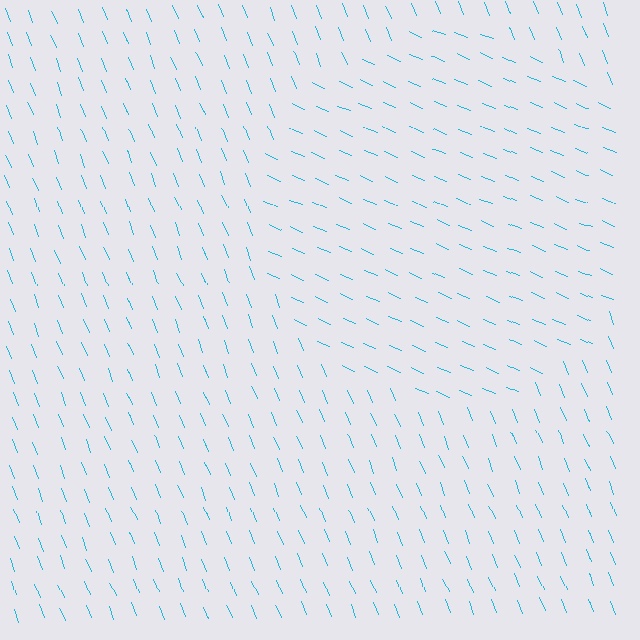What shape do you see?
I see a circle.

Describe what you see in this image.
The image is filled with small cyan line segments. A circle region in the image has lines oriented differently from the surrounding lines, creating a visible texture boundary.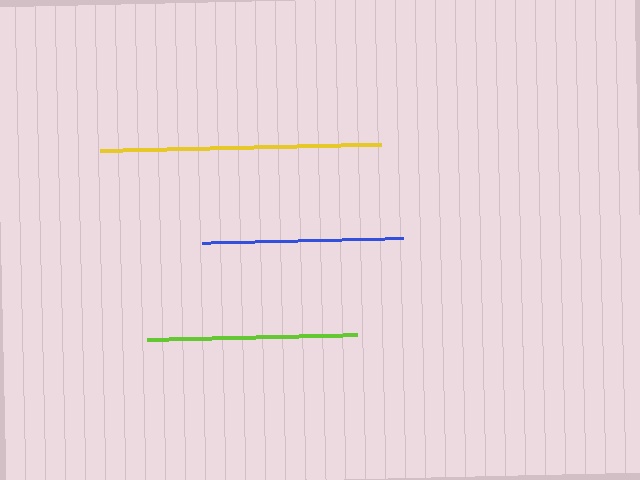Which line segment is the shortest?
The blue line is the shortest at approximately 200 pixels.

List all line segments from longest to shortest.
From longest to shortest: yellow, lime, blue.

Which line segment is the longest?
The yellow line is the longest at approximately 281 pixels.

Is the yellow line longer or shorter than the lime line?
The yellow line is longer than the lime line.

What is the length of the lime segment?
The lime segment is approximately 210 pixels long.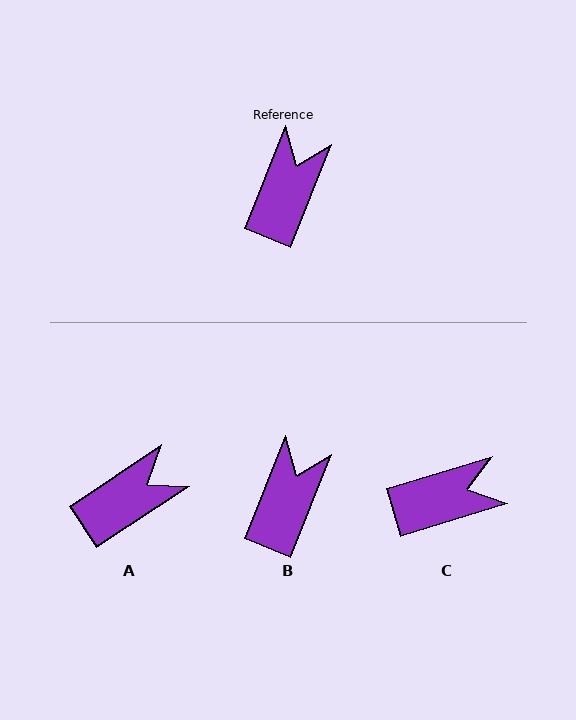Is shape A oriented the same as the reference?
No, it is off by about 35 degrees.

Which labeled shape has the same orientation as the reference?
B.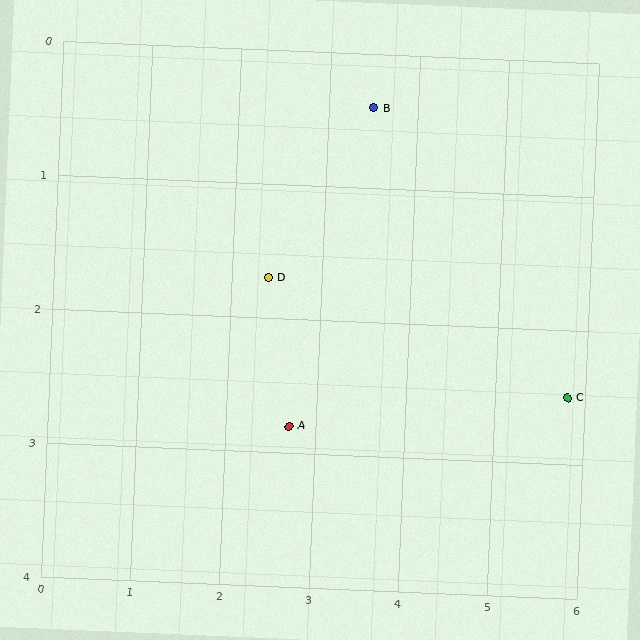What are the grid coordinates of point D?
Point D is at approximately (2.4, 1.7).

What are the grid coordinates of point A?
Point A is at approximately (2.7, 2.8).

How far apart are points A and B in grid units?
Points A and B are about 2.5 grid units apart.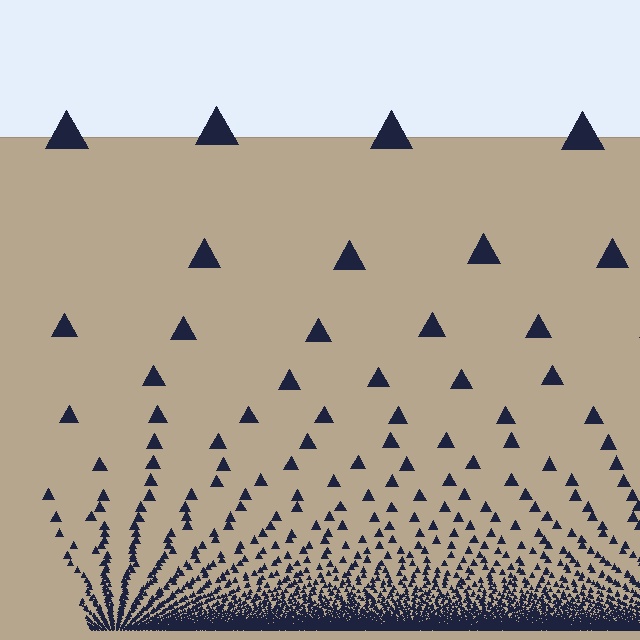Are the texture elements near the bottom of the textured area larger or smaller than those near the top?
Smaller. The gradient is inverted — elements near the bottom are smaller and denser.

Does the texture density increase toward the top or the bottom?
Density increases toward the bottom.